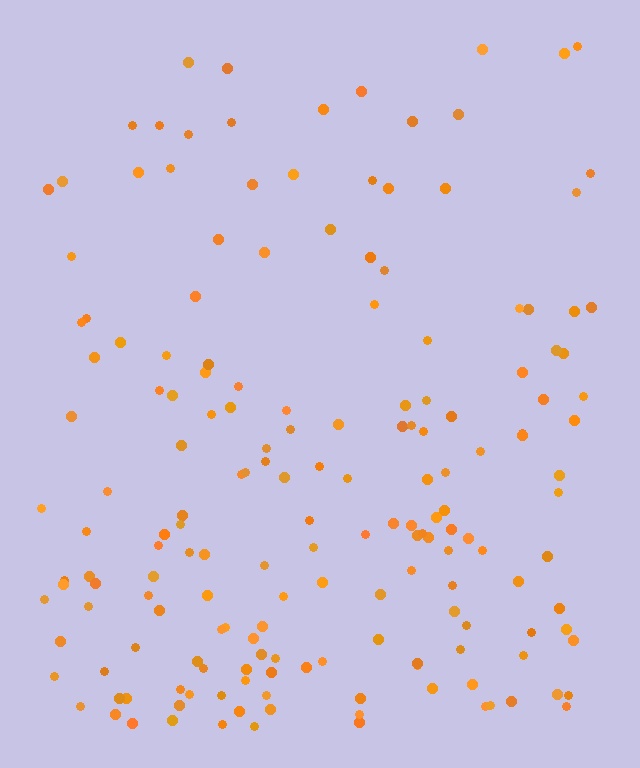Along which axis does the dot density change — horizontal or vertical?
Vertical.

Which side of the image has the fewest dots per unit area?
The top.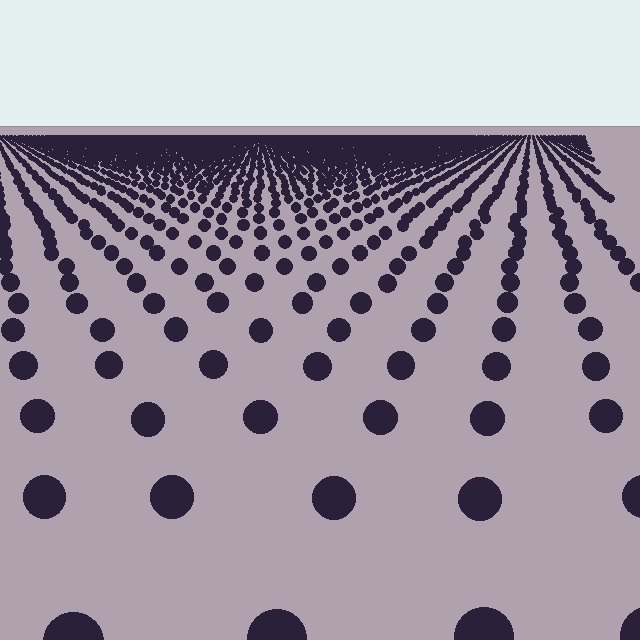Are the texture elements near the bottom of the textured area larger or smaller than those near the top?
Larger. Near the bottom, elements are closer to the viewer and appear at a bigger on-screen size.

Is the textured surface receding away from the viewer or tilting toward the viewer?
The surface is receding away from the viewer. Texture elements get smaller and denser toward the top.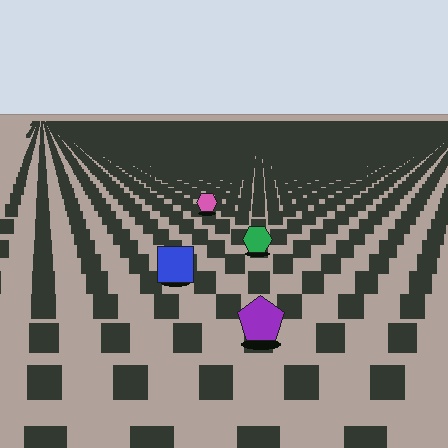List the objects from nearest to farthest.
From nearest to farthest: the purple pentagon, the blue square, the green hexagon, the pink hexagon.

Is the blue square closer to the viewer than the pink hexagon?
Yes. The blue square is closer — you can tell from the texture gradient: the ground texture is coarser near it.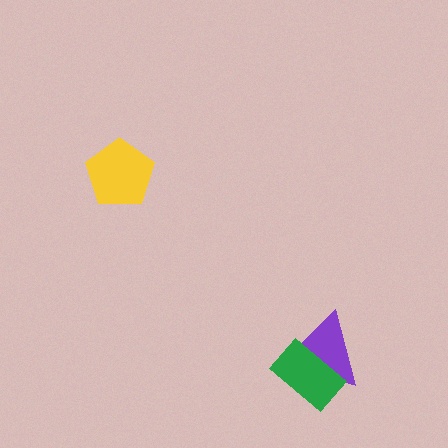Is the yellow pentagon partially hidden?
No, no other shape covers it.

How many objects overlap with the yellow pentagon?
0 objects overlap with the yellow pentagon.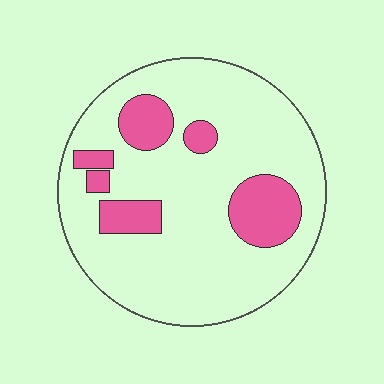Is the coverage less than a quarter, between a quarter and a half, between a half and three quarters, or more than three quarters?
Less than a quarter.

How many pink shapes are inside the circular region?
6.